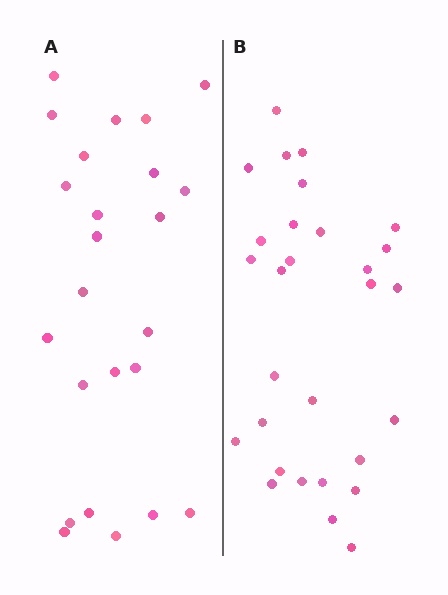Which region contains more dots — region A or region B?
Region B (the right region) has more dots.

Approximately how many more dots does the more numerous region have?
Region B has about 5 more dots than region A.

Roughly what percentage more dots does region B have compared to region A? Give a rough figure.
About 20% more.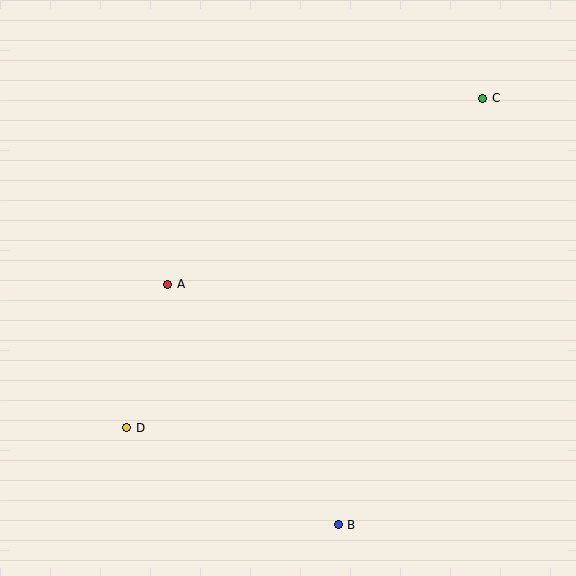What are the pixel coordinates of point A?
Point A is at (168, 284).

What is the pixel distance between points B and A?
The distance between B and A is 295 pixels.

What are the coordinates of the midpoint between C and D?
The midpoint between C and D is at (305, 263).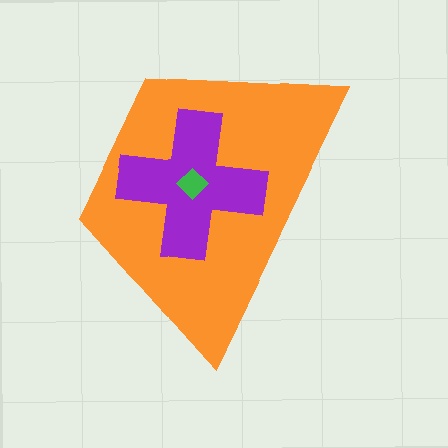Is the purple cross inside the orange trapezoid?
Yes.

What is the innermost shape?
The green diamond.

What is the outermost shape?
The orange trapezoid.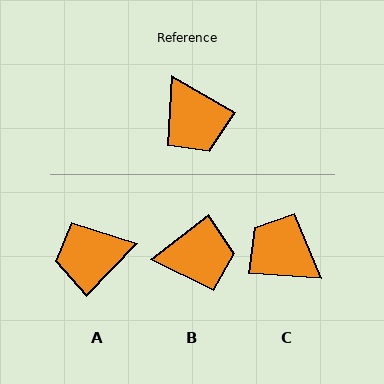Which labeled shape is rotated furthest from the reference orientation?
C, about 154 degrees away.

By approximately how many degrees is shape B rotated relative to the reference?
Approximately 67 degrees counter-clockwise.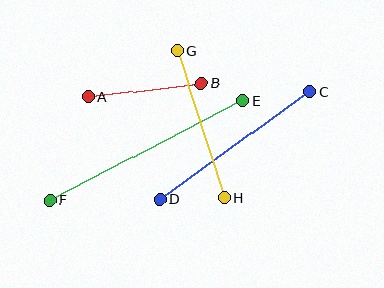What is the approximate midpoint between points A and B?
The midpoint is at approximately (145, 90) pixels.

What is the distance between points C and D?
The distance is approximately 185 pixels.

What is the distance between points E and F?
The distance is approximately 218 pixels.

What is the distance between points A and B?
The distance is approximately 114 pixels.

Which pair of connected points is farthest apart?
Points E and F are farthest apart.